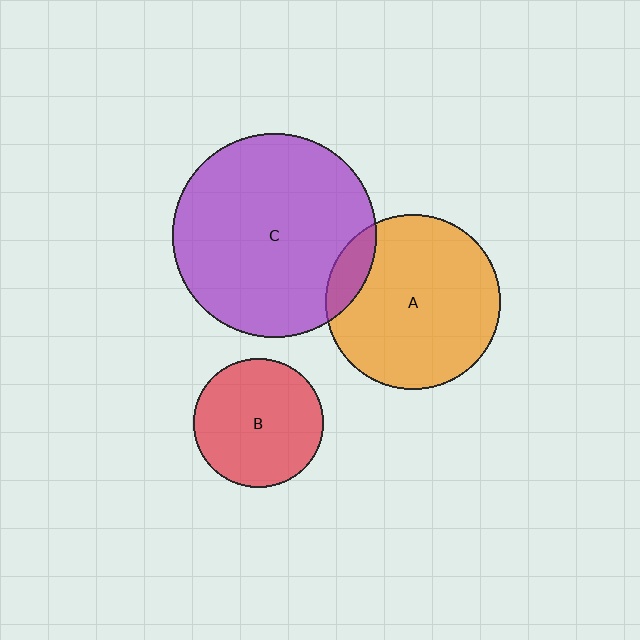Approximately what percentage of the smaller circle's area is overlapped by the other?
Approximately 10%.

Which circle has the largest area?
Circle C (purple).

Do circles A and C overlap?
Yes.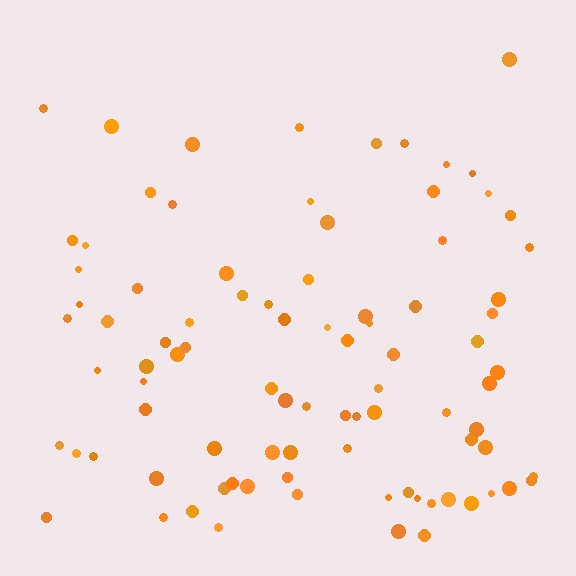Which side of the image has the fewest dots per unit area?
The top.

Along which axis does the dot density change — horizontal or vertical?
Vertical.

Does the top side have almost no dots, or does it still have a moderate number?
Still a moderate number, just noticeably fewer than the bottom.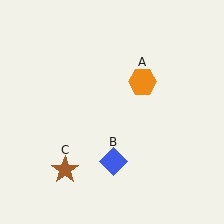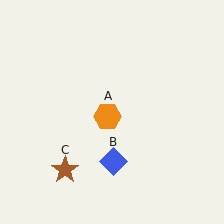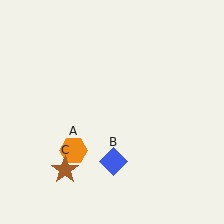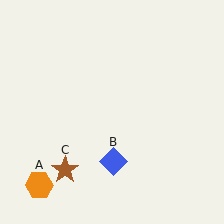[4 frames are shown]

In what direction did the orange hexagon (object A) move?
The orange hexagon (object A) moved down and to the left.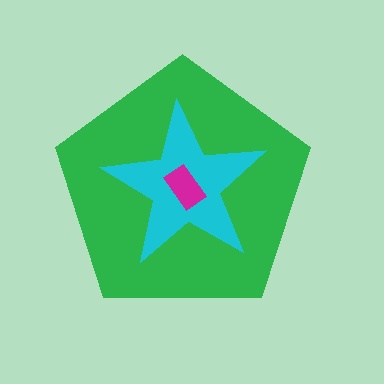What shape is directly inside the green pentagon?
The cyan star.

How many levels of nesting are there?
3.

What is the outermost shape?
The green pentagon.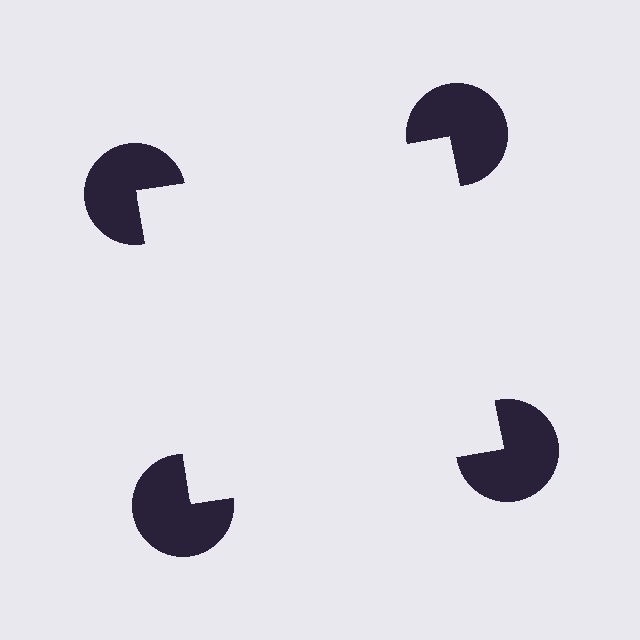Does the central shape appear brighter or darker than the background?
It typically appears slightly brighter than the background, even though no actual brightness change is drawn.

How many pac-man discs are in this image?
There are 4 — one at each vertex of the illusory square.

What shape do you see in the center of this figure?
An illusory square — its edges are inferred from the aligned wedge cuts in the pac-man discs, not physically drawn.